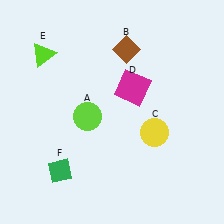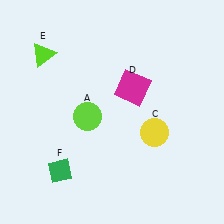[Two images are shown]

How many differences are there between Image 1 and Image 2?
There is 1 difference between the two images.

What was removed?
The brown diamond (B) was removed in Image 2.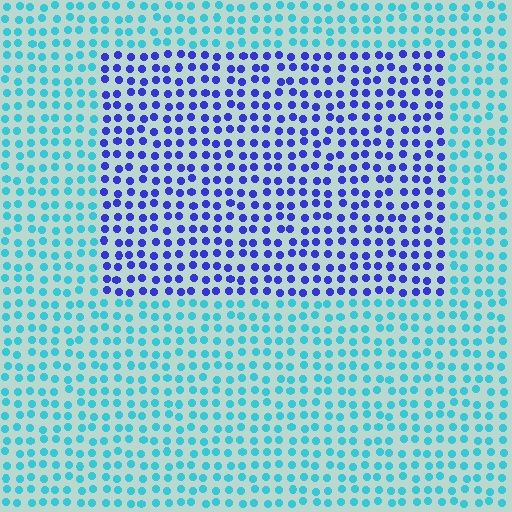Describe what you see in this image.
The image is filled with small cyan elements in a uniform arrangement. A rectangle-shaped region is visible where the elements are tinted to a slightly different hue, forming a subtle color boundary.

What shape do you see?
I see a rectangle.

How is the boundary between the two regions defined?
The boundary is defined purely by a slight shift in hue (about 56 degrees). Spacing, size, and orientation are identical on both sides.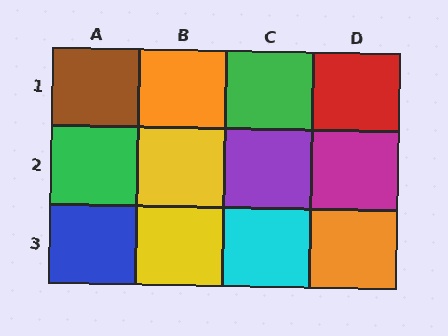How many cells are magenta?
1 cell is magenta.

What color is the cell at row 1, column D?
Red.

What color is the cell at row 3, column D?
Orange.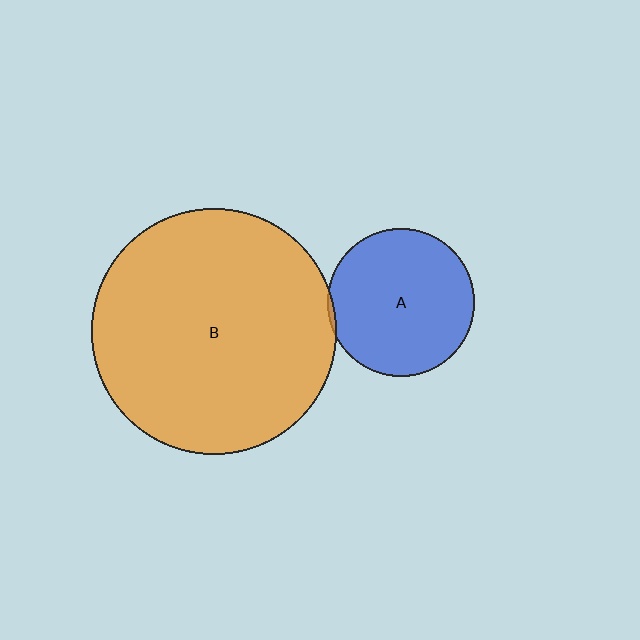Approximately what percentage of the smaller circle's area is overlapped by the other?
Approximately 5%.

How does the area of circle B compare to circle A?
Approximately 2.8 times.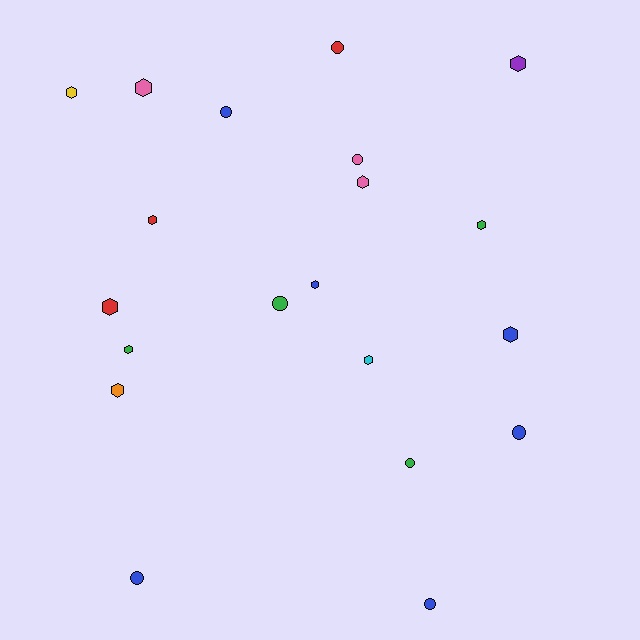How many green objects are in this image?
There are 4 green objects.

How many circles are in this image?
There are 8 circles.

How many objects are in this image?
There are 20 objects.